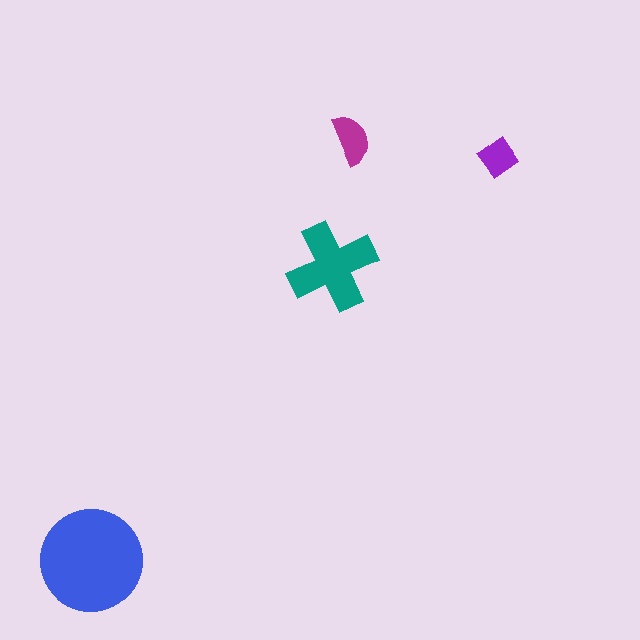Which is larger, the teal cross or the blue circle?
The blue circle.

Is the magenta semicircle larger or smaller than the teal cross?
Smaller.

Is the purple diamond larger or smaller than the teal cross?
Smaller.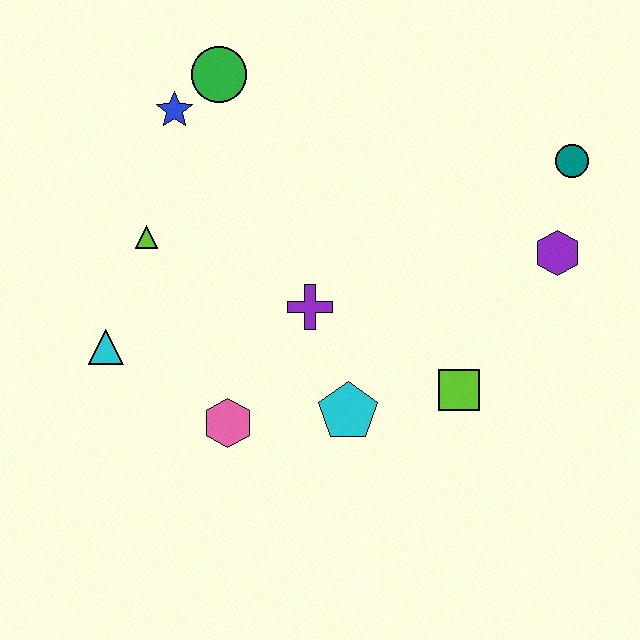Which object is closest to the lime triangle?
The cyan triangle is closest to the lime triangle.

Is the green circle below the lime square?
No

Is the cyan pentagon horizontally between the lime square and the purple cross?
Yes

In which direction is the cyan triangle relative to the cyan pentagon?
The cyan triangle is to the left of the cyan pentagon.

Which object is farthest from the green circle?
The lime square is farthest from the green circle.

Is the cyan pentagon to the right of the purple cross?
Yes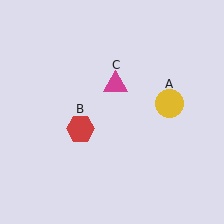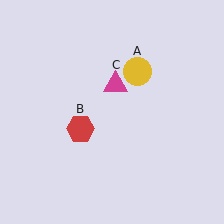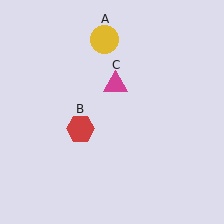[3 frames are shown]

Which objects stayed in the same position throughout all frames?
Red hexagon (object B) and magenta triangle (object C) remained stationary.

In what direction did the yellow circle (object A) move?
The yellow circle (object A) moved up and to the left.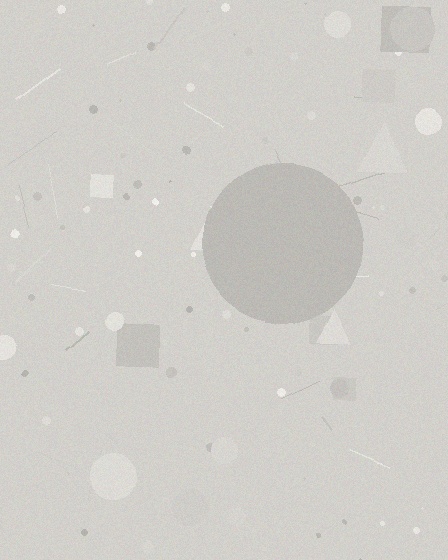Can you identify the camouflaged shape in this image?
The camouflaged shape is a circle.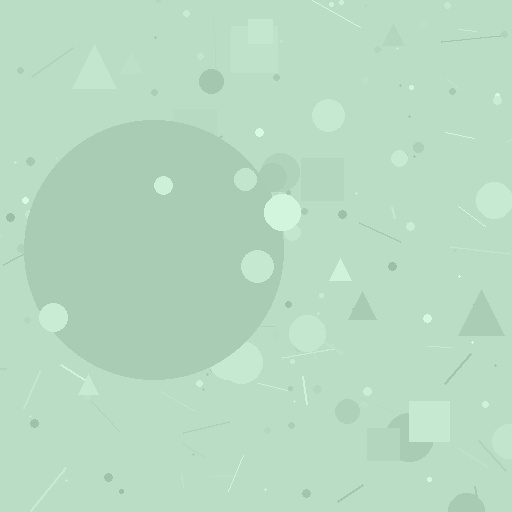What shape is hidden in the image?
A circle is hidden in the image.